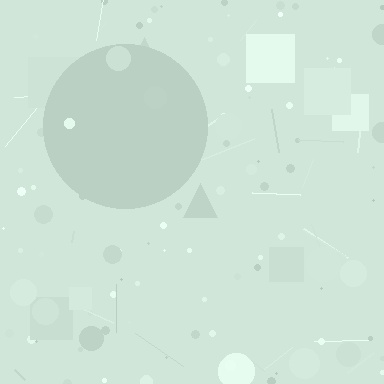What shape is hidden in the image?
A circle is hidden in the image.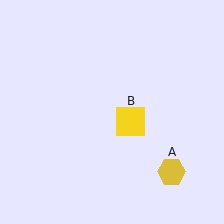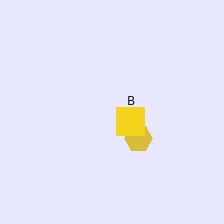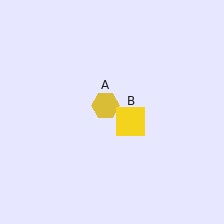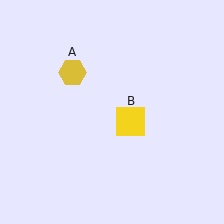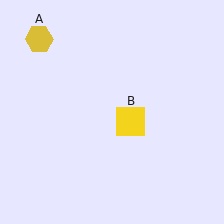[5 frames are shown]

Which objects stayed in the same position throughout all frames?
Yellow square (object B) remained stationary.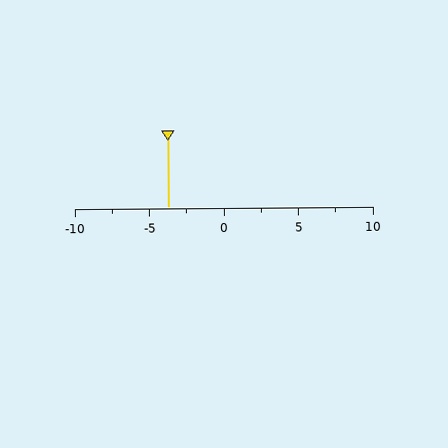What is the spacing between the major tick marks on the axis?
The major ticks are spaced 5 apart.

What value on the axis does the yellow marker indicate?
The marker indicates approximately -3.8.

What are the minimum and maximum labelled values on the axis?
The axis runs from -10 to 10.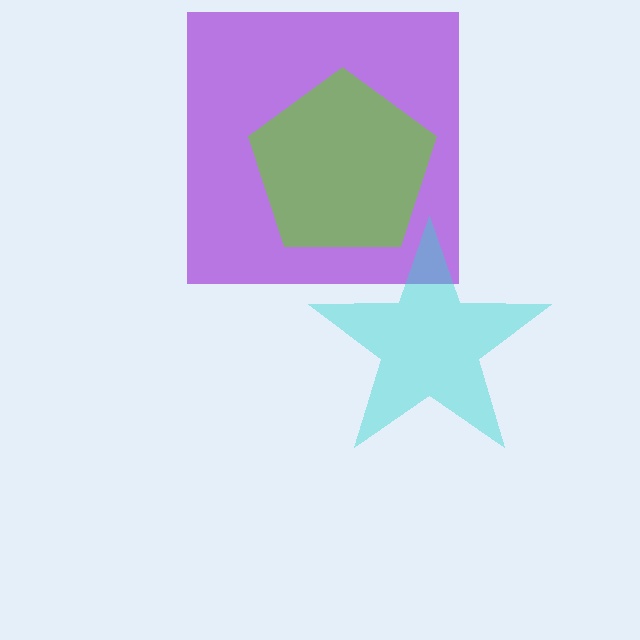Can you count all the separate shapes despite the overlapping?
Yes, there are 3 separate shapes.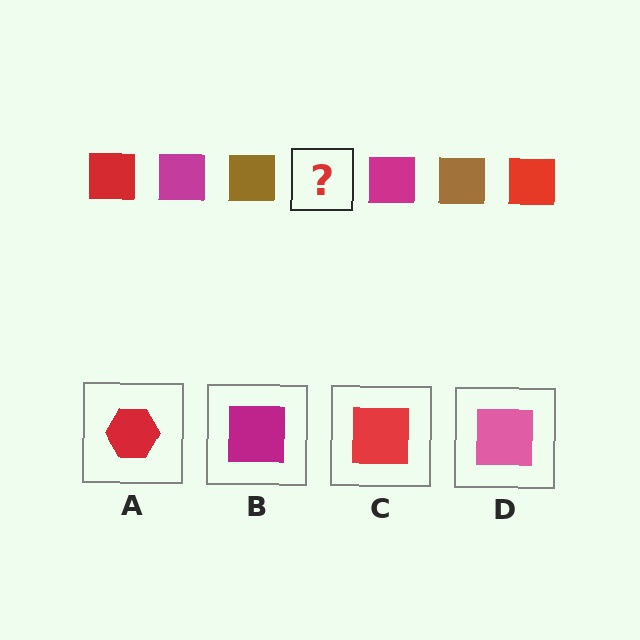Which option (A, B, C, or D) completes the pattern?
C.